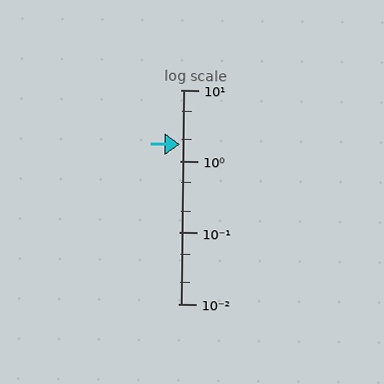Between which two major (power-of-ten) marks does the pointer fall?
The pointer is between 1 and 10.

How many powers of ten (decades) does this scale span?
The scale spans 3 decades, from 0.01 to 10.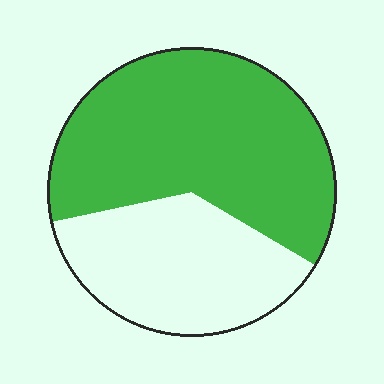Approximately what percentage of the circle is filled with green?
Approximately 60%.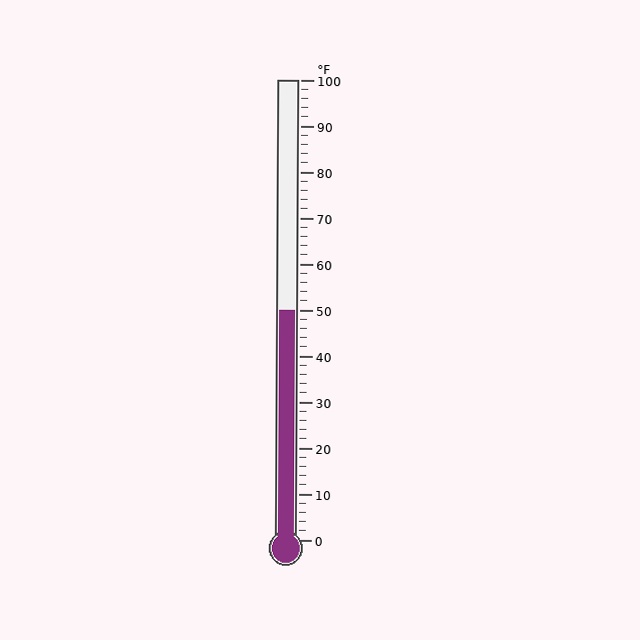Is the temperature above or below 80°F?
The temperature is below 80°F.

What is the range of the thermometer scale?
The thermometer scale ranges from 0°F to 100°F.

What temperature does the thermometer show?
The thermometer shows approximately 50°F.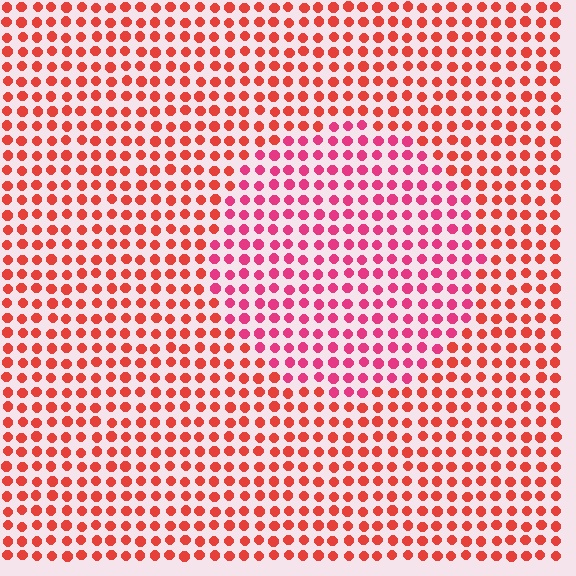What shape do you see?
I see a circle.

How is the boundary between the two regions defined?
The boundary is defined purely by a slight shift in hue (about 29 degrees). Spacing, size, and orientation are identical on both sides.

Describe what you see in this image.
The image is filled with small red elements in a uniform arrangement. A circle-shaped region is visible where the elements are tinted to a slightly different hue, forming a subtle color boundary.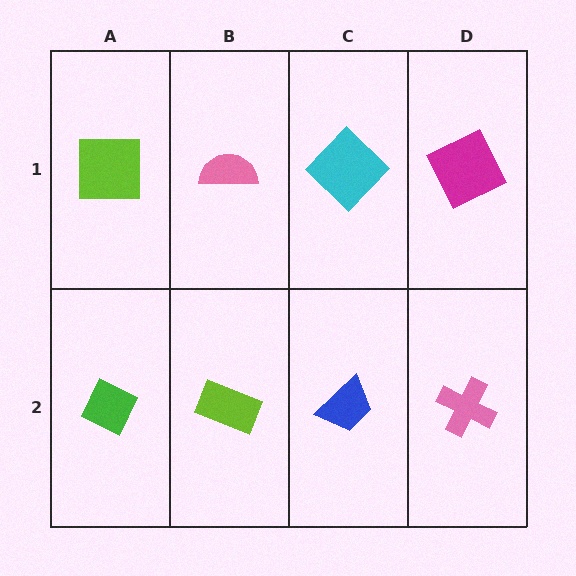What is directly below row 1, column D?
A pink cross.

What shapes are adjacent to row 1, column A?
A green diamond (row 2, column A), a pink semicircle (row 1, column B).